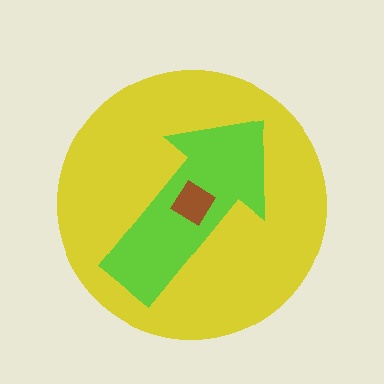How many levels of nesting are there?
3.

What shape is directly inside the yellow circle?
The lime arrow.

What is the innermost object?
The brown diamond.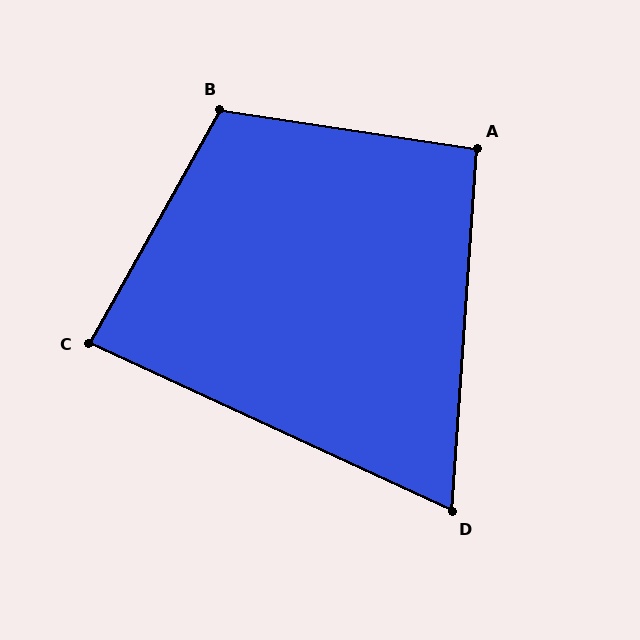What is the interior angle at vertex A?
Approximately 94 degrees (approximately right).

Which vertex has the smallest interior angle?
D, at approximately 69 degrees.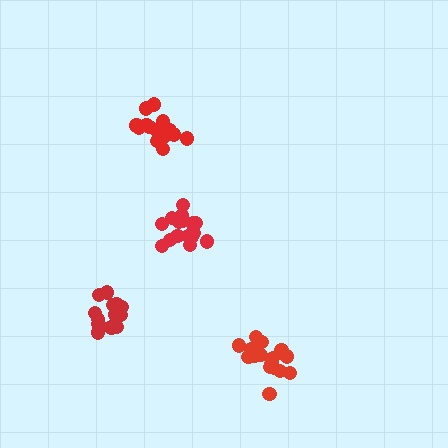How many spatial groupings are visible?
There are 4 spatial groupings.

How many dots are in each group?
Group 1: 18 dots, Group 2: 19 dots, Group 3: 14 dots, Group 4: 17 dots (68 total).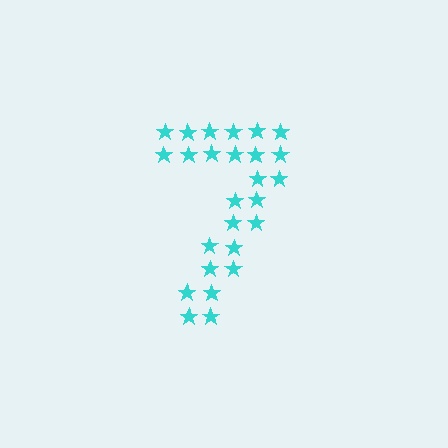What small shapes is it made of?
It is made of small stars.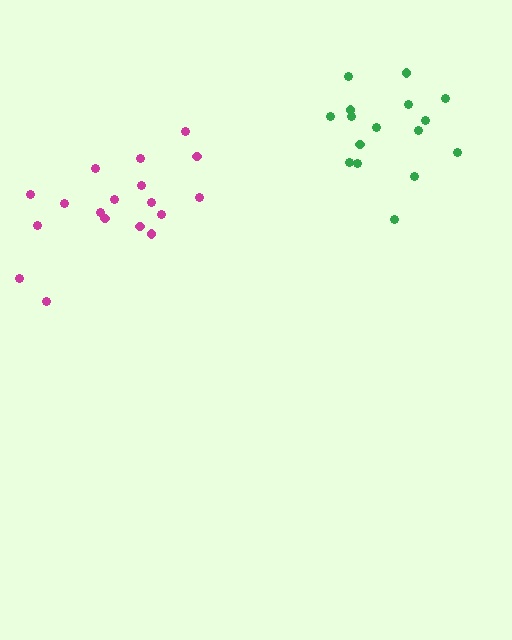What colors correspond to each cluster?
The clusters are colored: green, magenta.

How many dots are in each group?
Group 1: 16 dots, Group 2: 18 dots (34 total).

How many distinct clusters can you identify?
There are 2 distinct clusters.